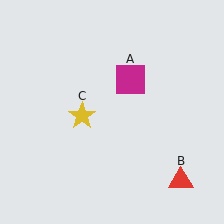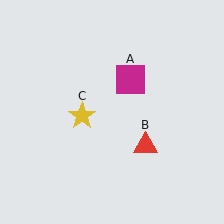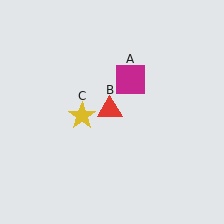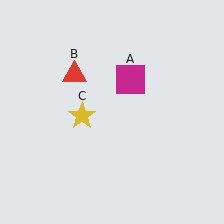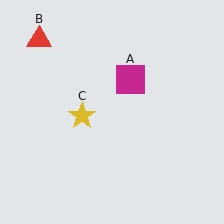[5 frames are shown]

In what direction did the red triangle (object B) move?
The red triangle (object B) moved up and to the left.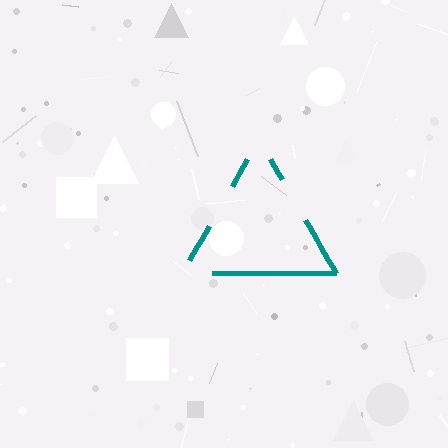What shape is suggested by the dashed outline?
The dashed outline suggests a triangle.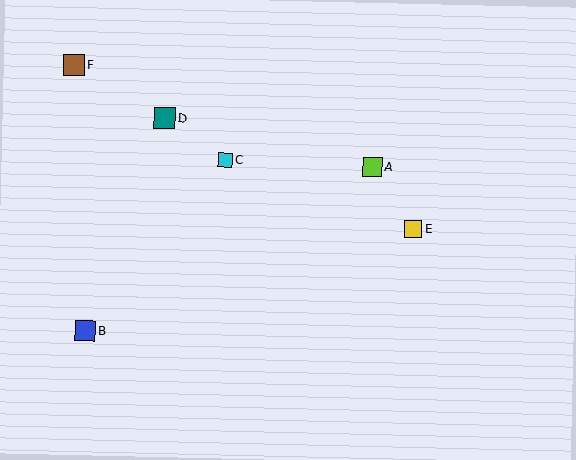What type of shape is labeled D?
Shape D is a teal square.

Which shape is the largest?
The teal square (labeled D) is the largest.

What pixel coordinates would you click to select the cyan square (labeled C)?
Click at (225, 160) to select the cyan square C.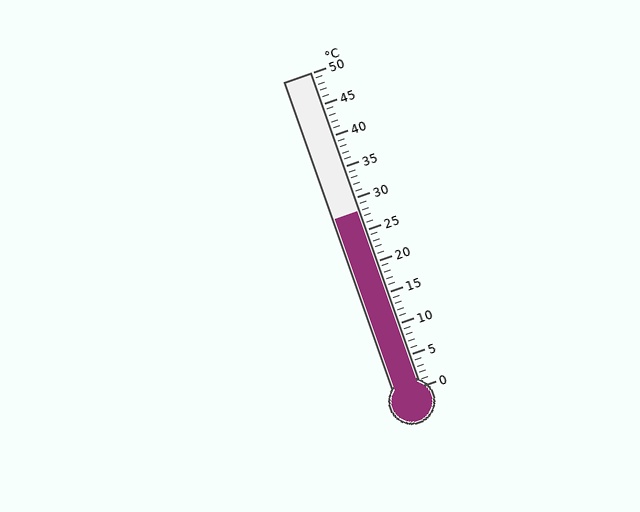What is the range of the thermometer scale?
The thermometer scale ranges from 0°C to 50°C.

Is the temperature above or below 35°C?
The temperature is below 35°C.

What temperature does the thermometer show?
The thermometer shows approximately 28°C.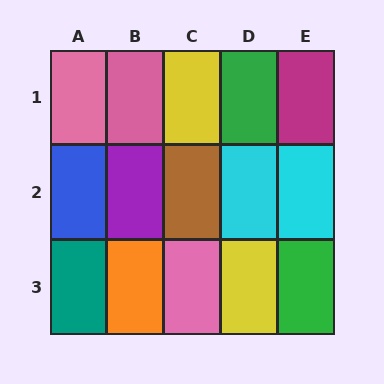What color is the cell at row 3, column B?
Orange.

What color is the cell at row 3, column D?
Yellow.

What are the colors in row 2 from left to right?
Blue, purple, brown, cyan, cyan.